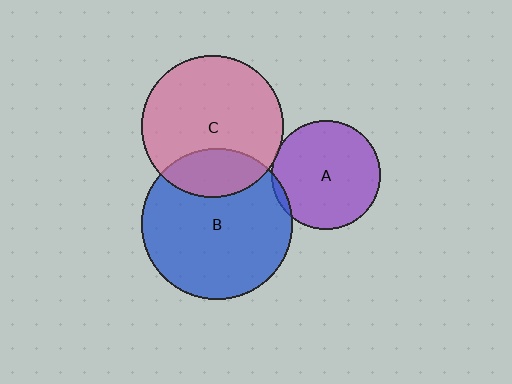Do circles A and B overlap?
Yes.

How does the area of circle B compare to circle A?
Approximately 1.9 times.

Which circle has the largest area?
Circle B (blue).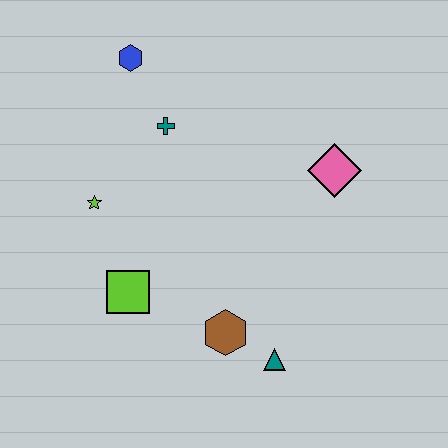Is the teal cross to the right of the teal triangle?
No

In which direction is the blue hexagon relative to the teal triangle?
The blue hexagon is above the teal triangle.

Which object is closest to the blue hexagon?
The teal cross is closest to the blue hexagon.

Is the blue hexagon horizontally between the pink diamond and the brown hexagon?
No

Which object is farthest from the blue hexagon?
The teal triangle is farthest from the blue hexagon.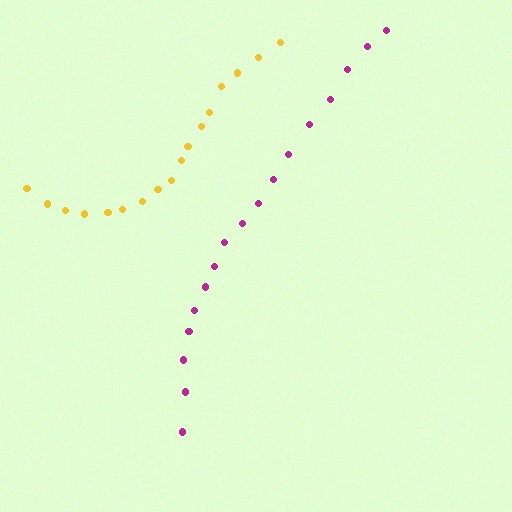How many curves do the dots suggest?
There are 2 distinct paths.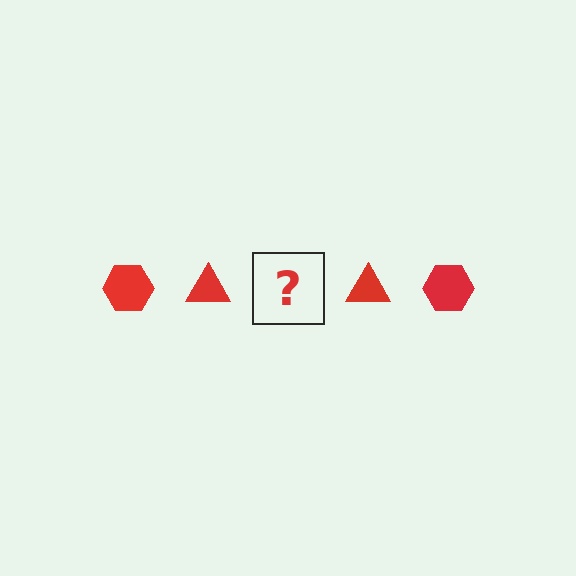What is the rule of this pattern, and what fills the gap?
The rule is that the pattern cycles through hexagon, triangle shapes in red. The gap should be filled with a red hexagon.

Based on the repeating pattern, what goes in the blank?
The blank should be a red hexagon.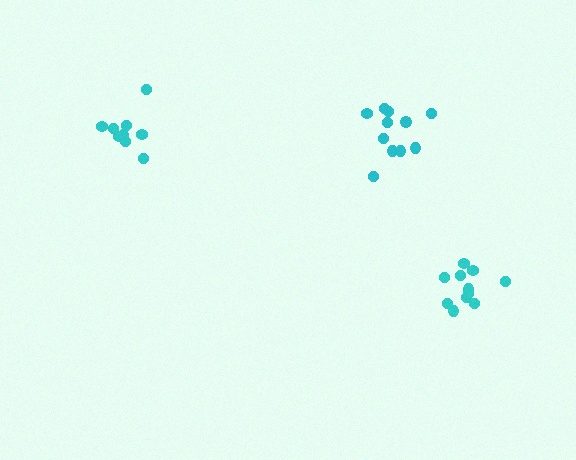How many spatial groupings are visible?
There are 3 spatial groupings.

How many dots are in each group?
Group 1: 11 dots, Group 2: 11 dots, Group 3: 9 dots (31 total).